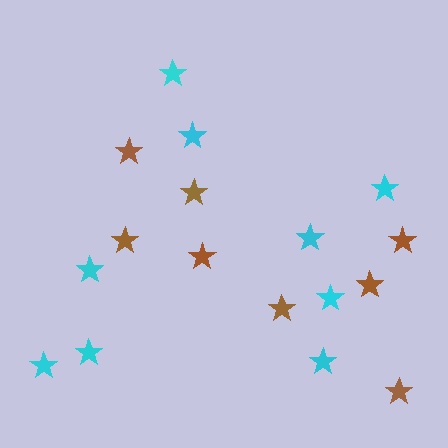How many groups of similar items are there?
There are 2 groups: one group of brown stars (8) and one group of cyan stars (9).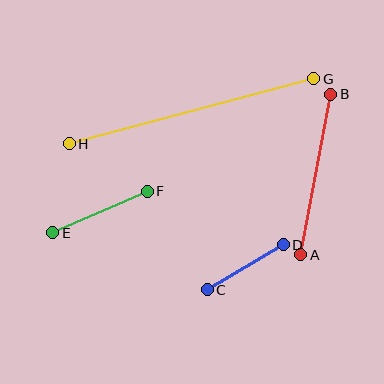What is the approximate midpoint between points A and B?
The midpoint is at approximately (316, 175) pixels.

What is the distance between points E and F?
The distance is approximately 103 pixels.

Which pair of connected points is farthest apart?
Points G and H are farthest apart.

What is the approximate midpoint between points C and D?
The midpoint is at approximately (245, 267) pixels.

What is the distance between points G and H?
The distance is approximately 253 pixels.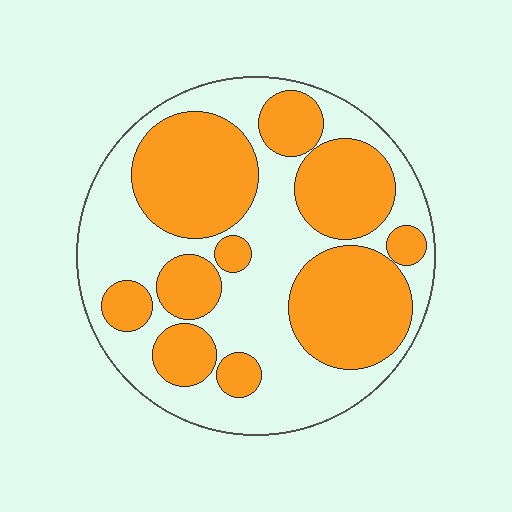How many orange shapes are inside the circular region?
10.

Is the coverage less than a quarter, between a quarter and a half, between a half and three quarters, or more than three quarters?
Between a quarter and a half.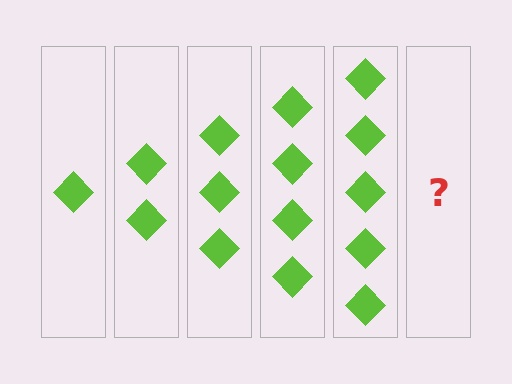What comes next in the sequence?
The next element should be 6 diamonds.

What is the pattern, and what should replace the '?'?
The pattern is that each step adds one more diamond. The '?' should be 6 diamonds.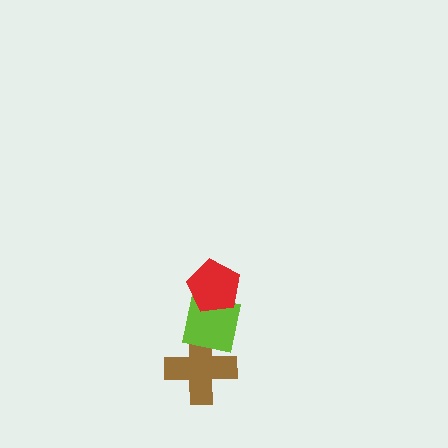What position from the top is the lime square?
The lime square is 2nd from the top.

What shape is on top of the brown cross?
The lime square is on top of the brown cross.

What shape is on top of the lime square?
The red pentagon is on top of the lime square.